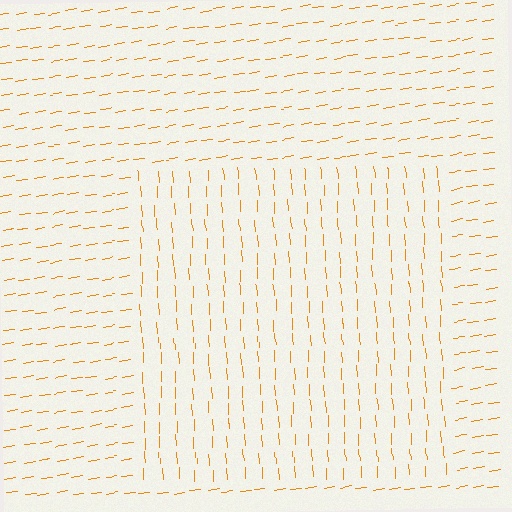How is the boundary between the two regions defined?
The boundary is defined purely by a change in line orientation (approximately 84 degrees difference). All lines are the same color and thickness.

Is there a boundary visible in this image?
Yes, there is a texture boundary formed by a change in line orientation.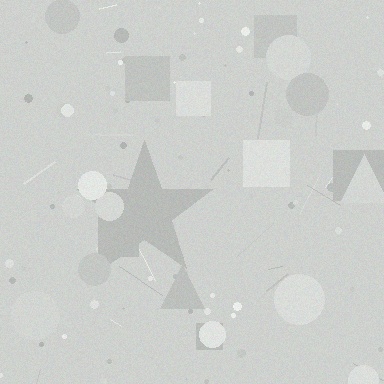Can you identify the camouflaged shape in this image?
The camouflaged shape is a star.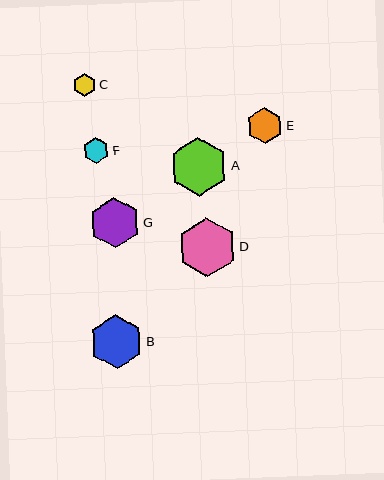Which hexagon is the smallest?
Hexagon C is the smallest with a size of approximately 23 pixels.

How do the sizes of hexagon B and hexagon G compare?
Hexagon B and hexagon G are approximately the same size.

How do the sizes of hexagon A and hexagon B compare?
Hexagon A and hexagon B are approximately the same size.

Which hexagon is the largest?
Hexagon D is the largest with a size of approximately 59 pixels.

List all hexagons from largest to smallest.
From largest to smallest: D, A, B, G, E, F, C.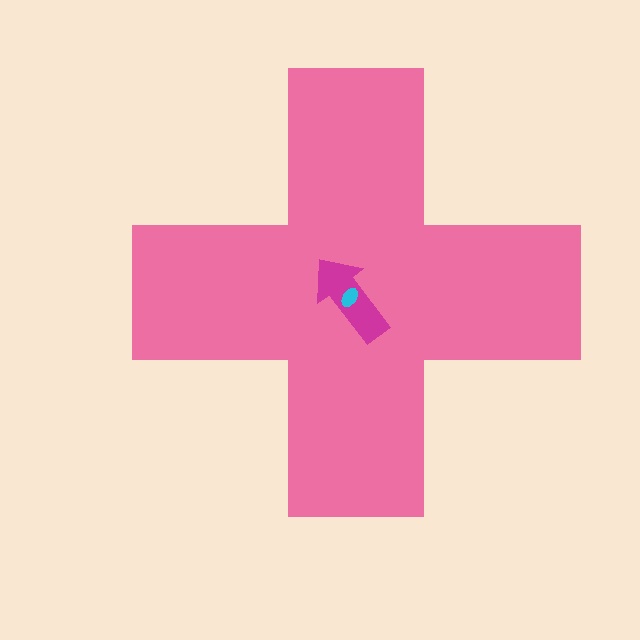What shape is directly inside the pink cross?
The magenta arrow.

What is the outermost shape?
The pink cross.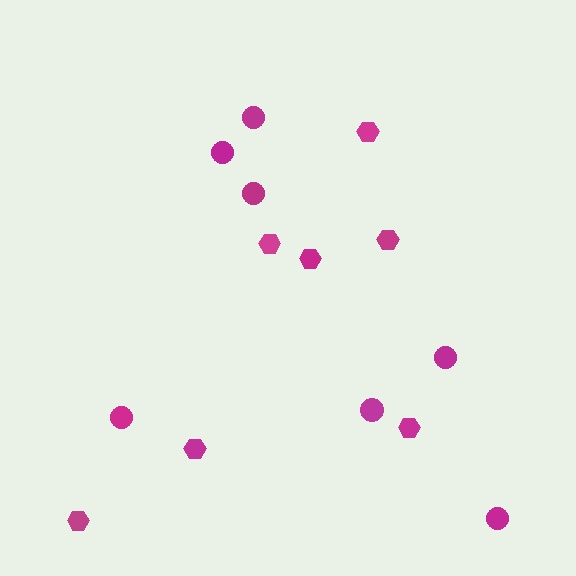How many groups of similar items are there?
There are 2 groups: one group of circles (7) and one group of hexagons (7).